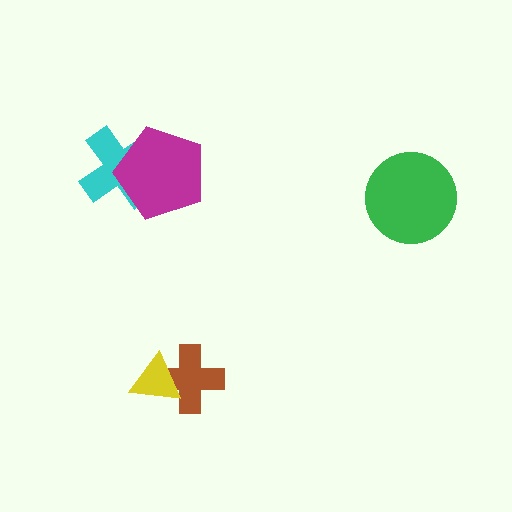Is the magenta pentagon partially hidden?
No, no other shape covers it.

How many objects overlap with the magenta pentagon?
1 object overlaps with the magenta pentagon.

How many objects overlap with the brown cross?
1 object overlaps with the brown cross.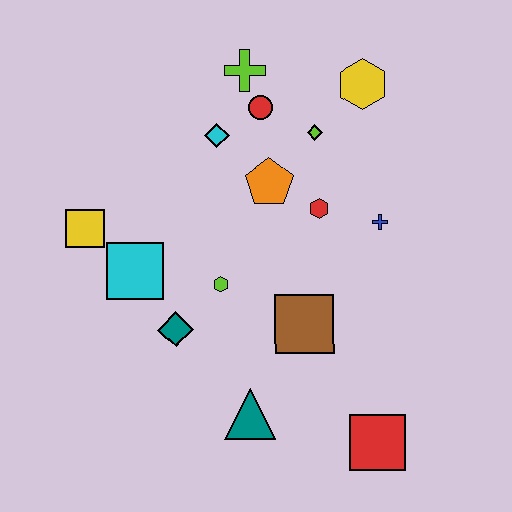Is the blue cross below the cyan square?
No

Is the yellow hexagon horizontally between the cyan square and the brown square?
No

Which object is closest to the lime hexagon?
The teal diamond is closest to the lime hexagon.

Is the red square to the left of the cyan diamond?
No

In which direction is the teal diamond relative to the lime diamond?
The teal diamond is below the lime diamond.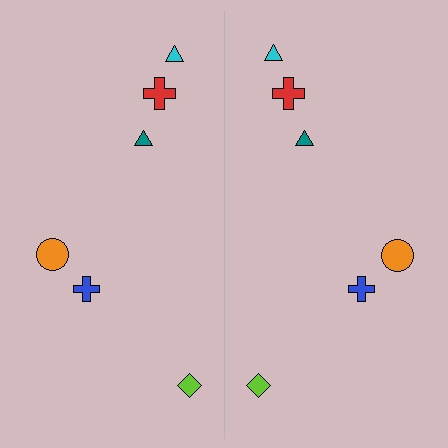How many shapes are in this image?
There are 12 shapes in this image.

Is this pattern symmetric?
Yes, this pattern has bilateral (reflection) symmetry.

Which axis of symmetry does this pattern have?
The pattern has a vertical axis of symmetry running through the center of the image.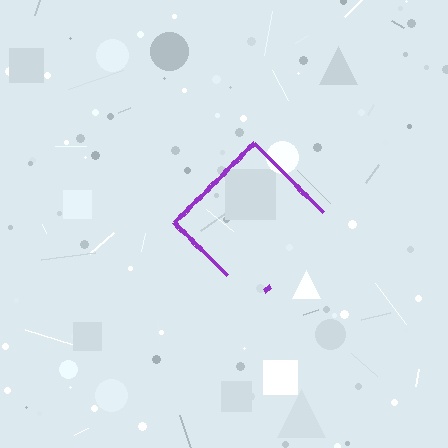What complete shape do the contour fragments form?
The contour fragments form a diamond.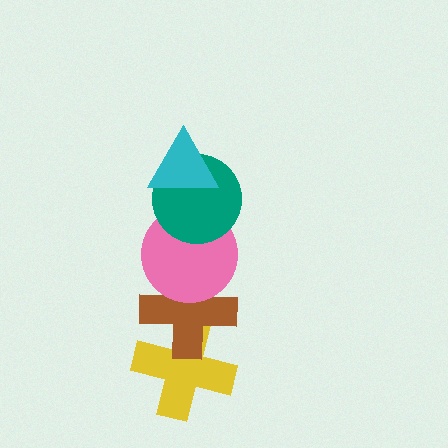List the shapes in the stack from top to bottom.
From top to bottom: the cyan triangle, the teal circle, the pink circle, the brown cross, the yellow cross.